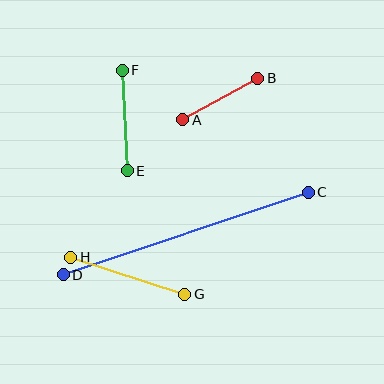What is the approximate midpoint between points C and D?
The midpoint is at approximately (186, 234) pixels.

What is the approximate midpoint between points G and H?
The midpoint is at approximately (128, 276) pixels.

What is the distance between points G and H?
The distance is approximately 120 pixels.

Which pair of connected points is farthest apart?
Points C and D are farthest apart.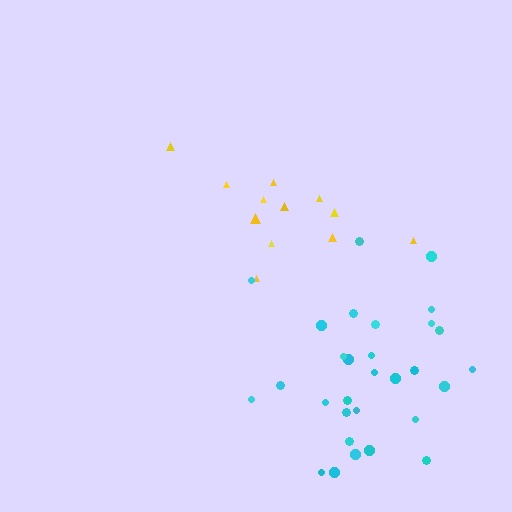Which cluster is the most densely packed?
Cyan.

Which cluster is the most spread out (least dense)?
Yellow.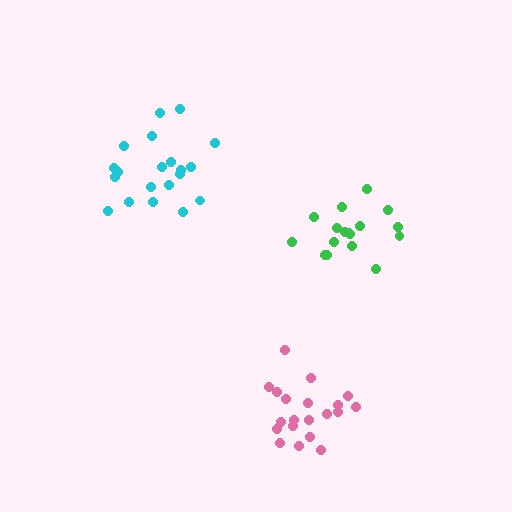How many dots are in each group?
Group 1: 20 dots, Group 2: 20 dots, Group 3: 17 dots (57 total).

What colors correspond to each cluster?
The clusters are colored: pink, cyan, green.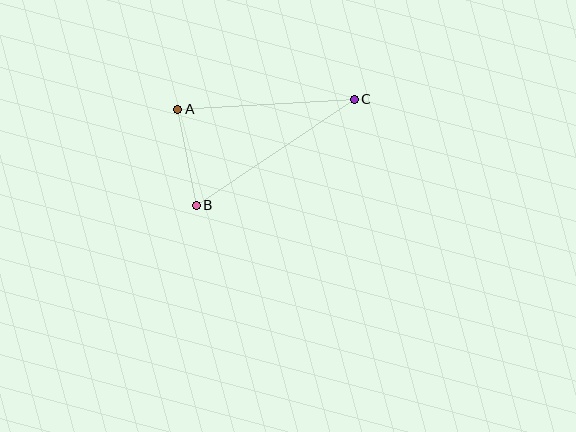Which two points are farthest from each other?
Points B and C are farthest from each other.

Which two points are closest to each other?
Points A and B are closest to each other.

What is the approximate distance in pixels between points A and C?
The distance between A and C is approximately 177 pixels.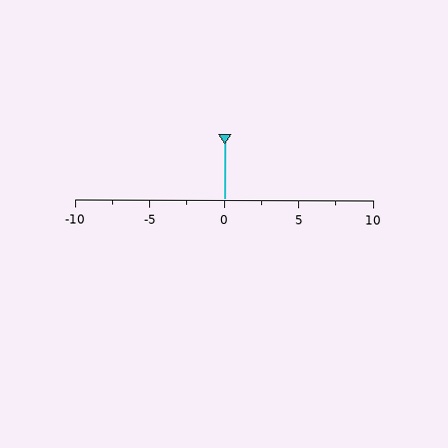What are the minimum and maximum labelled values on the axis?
The axis runs from -10 to 10.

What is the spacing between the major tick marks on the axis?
The major ticks are spaced 5 apart.